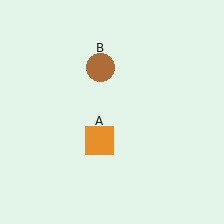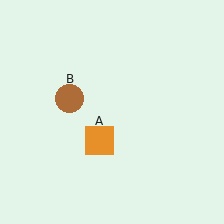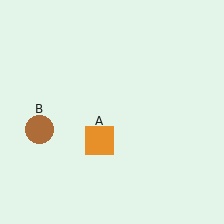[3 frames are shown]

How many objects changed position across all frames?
1 object changed position: brown circle (object B).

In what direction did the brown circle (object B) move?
The brown circle (object B) moved down and to the left.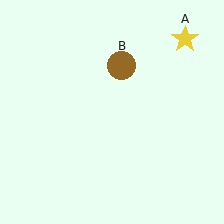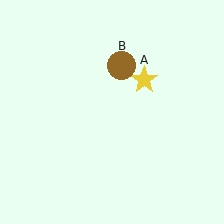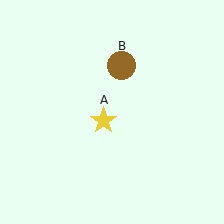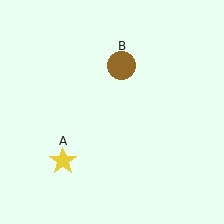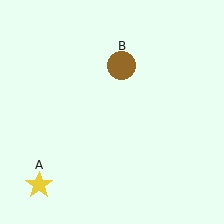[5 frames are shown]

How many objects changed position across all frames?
1 object changed position: yellow star (object A).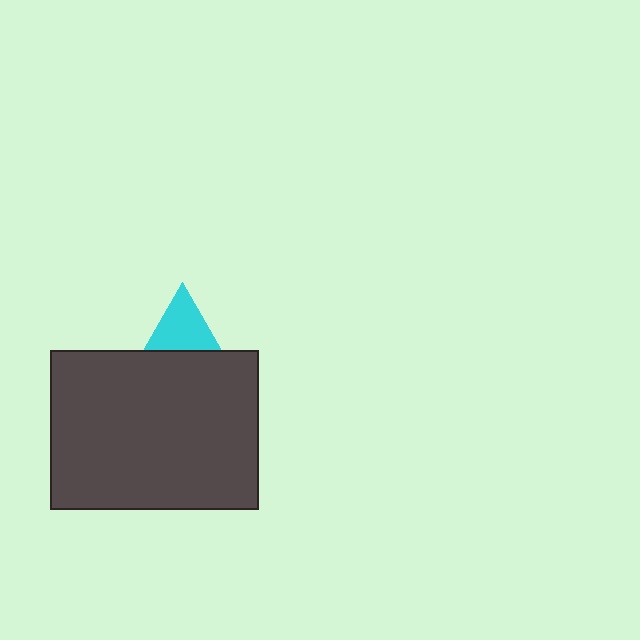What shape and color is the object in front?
The object in front is a dark gray rectangle.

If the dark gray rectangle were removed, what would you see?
You would see the complete cyan triangle.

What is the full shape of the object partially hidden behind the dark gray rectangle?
The partially hidden object is a cyan triangle.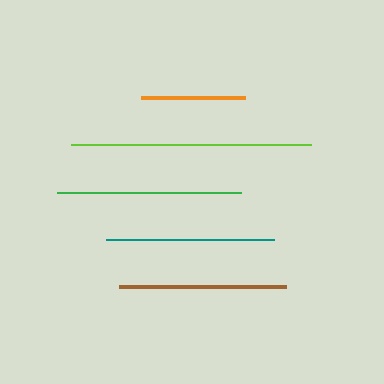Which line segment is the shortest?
The orange line is the shortest at approximately 104 pixels.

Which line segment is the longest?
The lime line is the longest at approximately 240 pixels.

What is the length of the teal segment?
The teal segment is approximately 168 pixels long.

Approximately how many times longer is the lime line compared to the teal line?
The lime line is approximately 1.4 times the length of the teal line.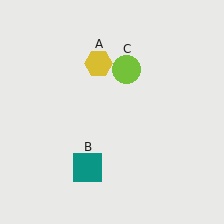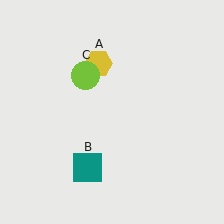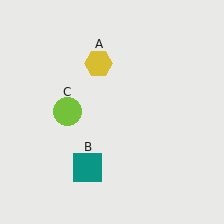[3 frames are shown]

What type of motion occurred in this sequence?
The lime circle (object C) rotated counterclockwise around the center of the scene.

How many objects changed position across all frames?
1 object changed position: lime circle (object C).